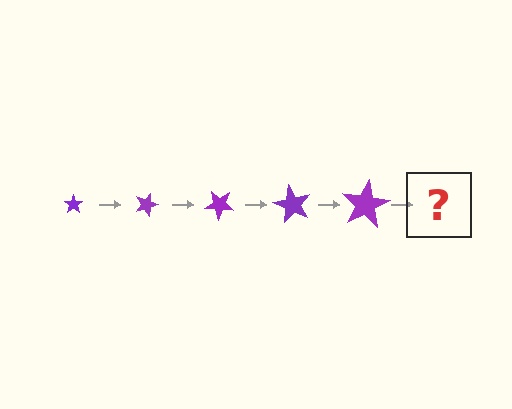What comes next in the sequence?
The next element should be a star, larger than the previous one and rotated 100 degrees from the start.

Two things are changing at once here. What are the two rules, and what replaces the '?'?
The two rules are that the star grows larger each step and it rotates 20 degrees each step. The '?' should be a star, larger than the previous one and rotated 100 degrees from the start.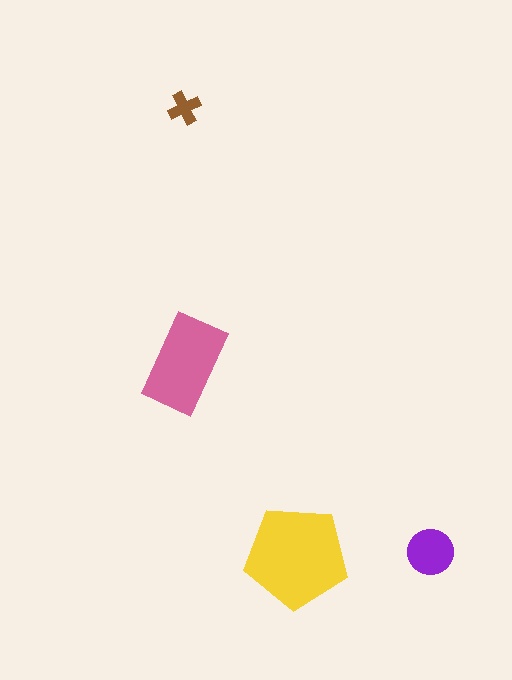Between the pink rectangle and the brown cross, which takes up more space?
The pink rectangle.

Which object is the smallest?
The brown cross.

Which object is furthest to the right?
The purple circle is rightmost.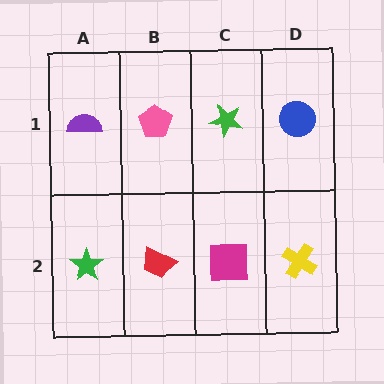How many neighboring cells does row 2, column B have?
3.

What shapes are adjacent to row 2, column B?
A pink pentagon (row 1, column B), a green star (row 2, column A), a magenta square (row 2, column C).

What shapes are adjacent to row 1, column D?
A yellow cross (row 2, column D), a green star (row 1, column C).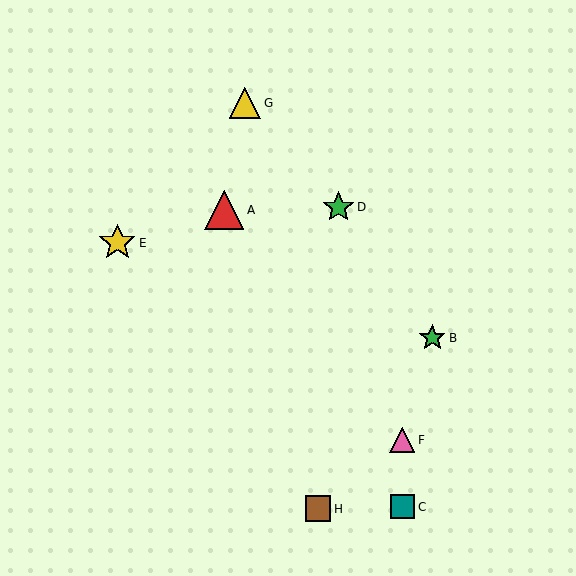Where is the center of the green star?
The center of the green star is at (432, 338).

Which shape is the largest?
The red triangle (labeled A) is the largest.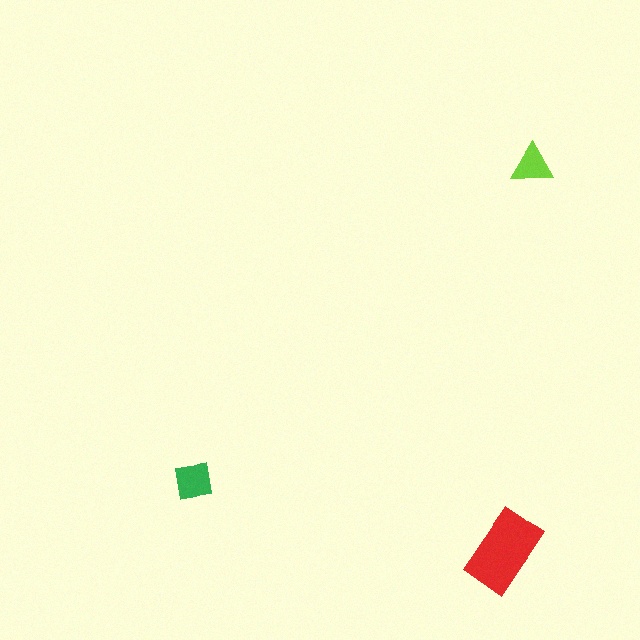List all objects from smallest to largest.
The lime triangle, the green square, the red rectangle.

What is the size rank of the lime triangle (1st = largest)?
3rd.